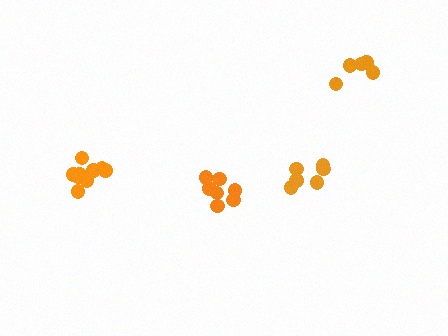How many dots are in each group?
Group 1: 6 dots, Group 2: 9 dots, Group 3: 5 dots, Group 4: 7 dots (27 total).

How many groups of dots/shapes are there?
There are 4 groups.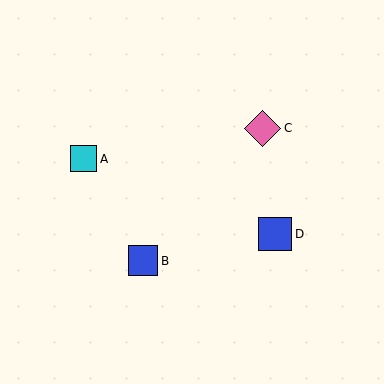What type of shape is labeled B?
Shape B is a blue square.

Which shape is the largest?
The pink diamond (labeled C) is the largest.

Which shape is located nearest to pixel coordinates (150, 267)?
The blue square (labeled B) at (143, 261) is nearest to that location.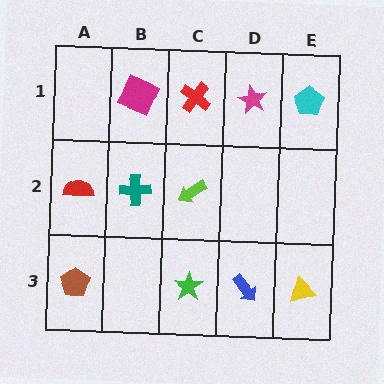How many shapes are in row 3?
4 shapes.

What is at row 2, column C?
A lime arrow.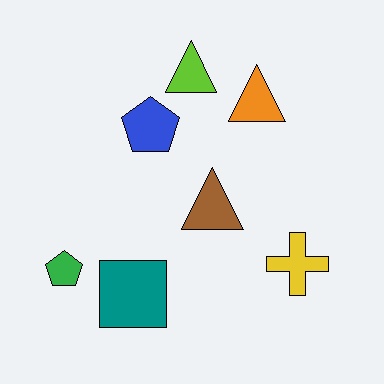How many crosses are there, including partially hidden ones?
There is 1 cross.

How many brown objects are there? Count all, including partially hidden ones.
There is 1 brown object.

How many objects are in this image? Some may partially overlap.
There are 7 objects.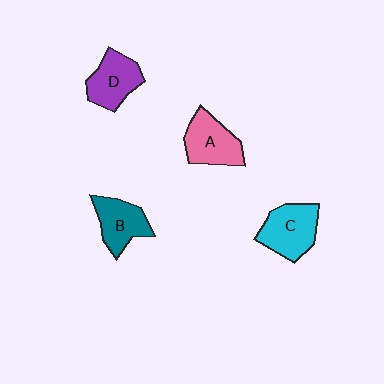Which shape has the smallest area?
Shape B (teal).